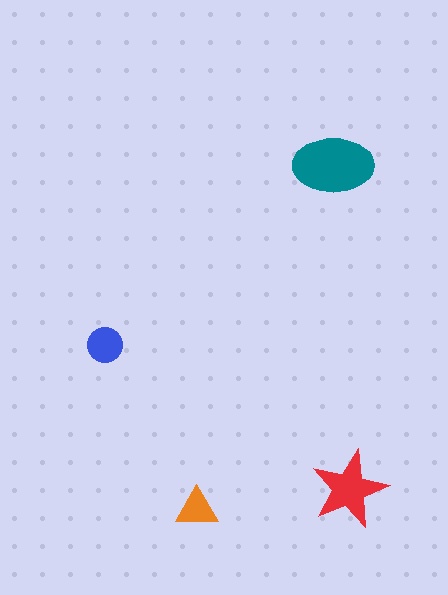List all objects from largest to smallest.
The teal ellipse, the red star, the blue circle, the orange triangle.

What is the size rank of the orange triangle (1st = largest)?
4th.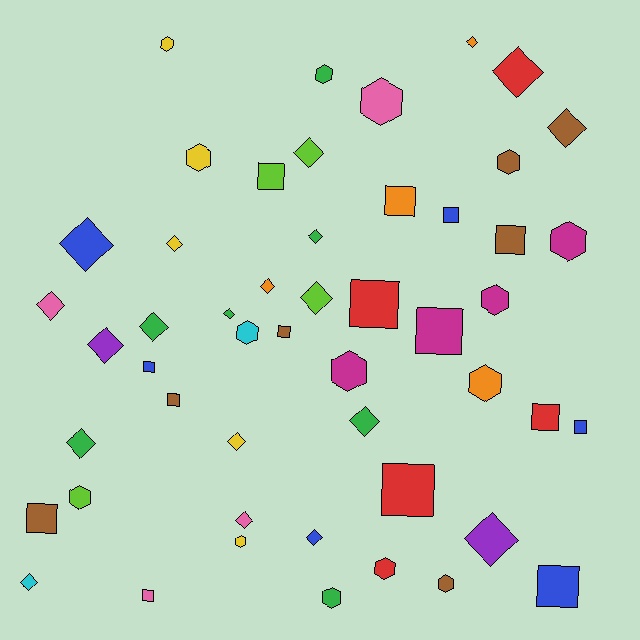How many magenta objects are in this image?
There are 4 magenta objects.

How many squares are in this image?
There are 15 squares.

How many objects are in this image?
There are 50 objects.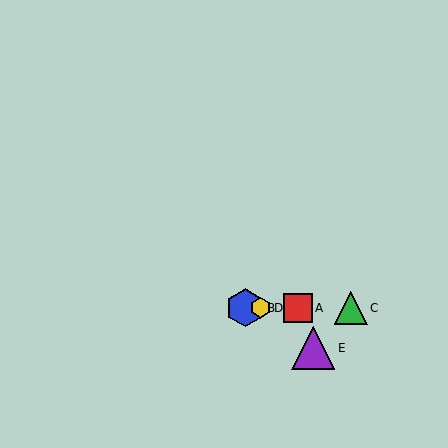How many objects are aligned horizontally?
4 objects (A, B, C, D) are aligned horizontally.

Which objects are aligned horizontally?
Objects A, B, C, D are aligned horizontally.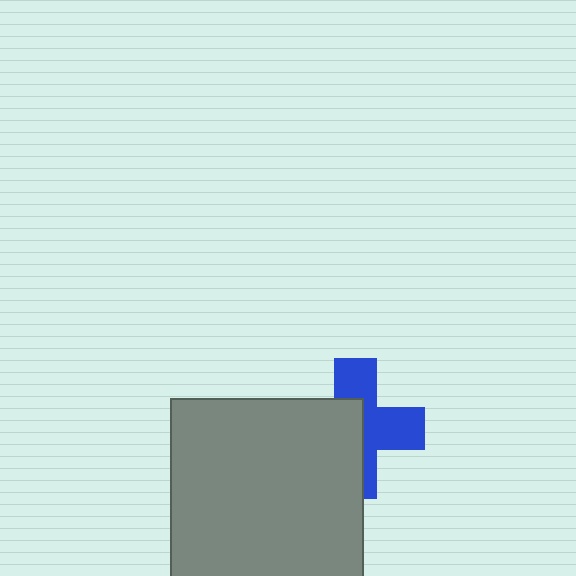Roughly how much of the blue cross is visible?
About half of it is visible (roughly 51%).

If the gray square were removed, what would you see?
You would see the complete blue cross.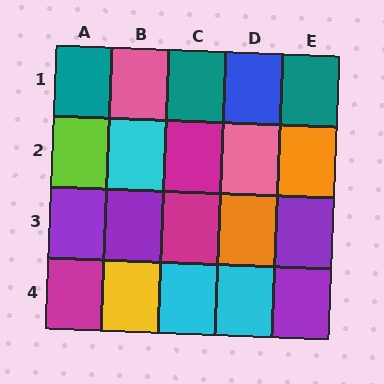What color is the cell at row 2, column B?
Cyan.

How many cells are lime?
1 cell is lime.